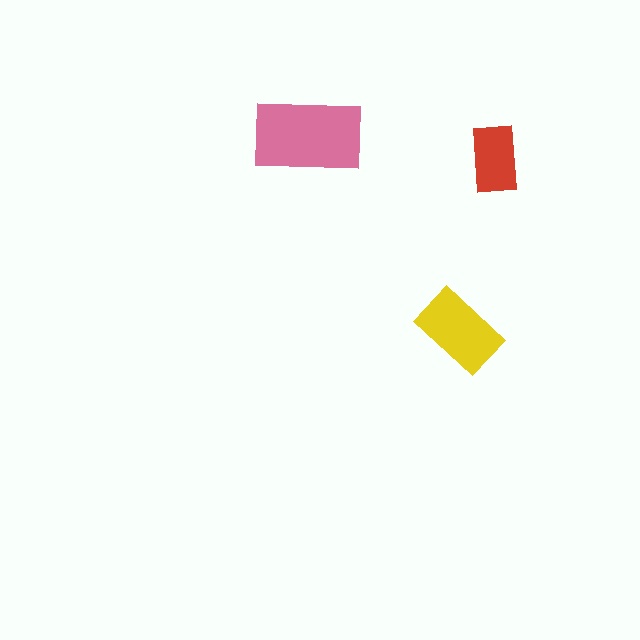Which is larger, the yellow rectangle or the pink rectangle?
The pink one.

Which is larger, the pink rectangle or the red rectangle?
The pink one.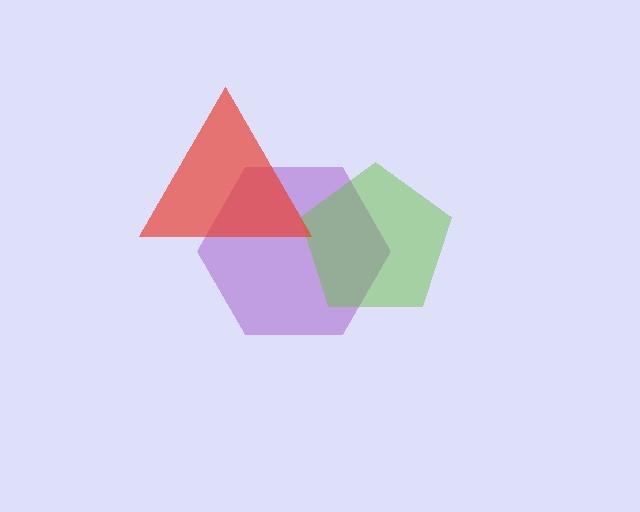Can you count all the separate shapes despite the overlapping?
Yes, there are 3 separate shapes.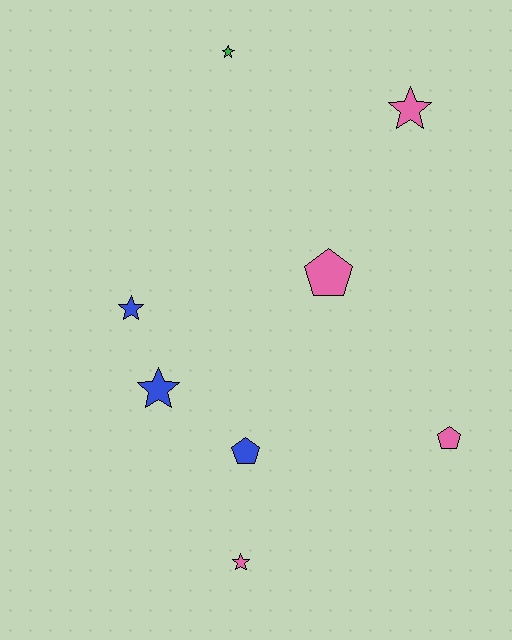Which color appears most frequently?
Pink, with 4 objects.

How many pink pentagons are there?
There are 2 pink pentagons.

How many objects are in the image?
There are 8 objects.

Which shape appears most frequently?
Star, with 5 objects.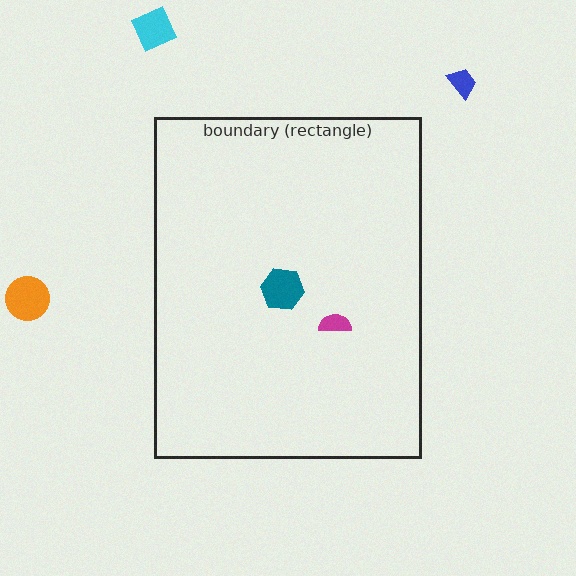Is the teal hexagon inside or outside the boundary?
Inside.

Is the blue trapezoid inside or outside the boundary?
Outside.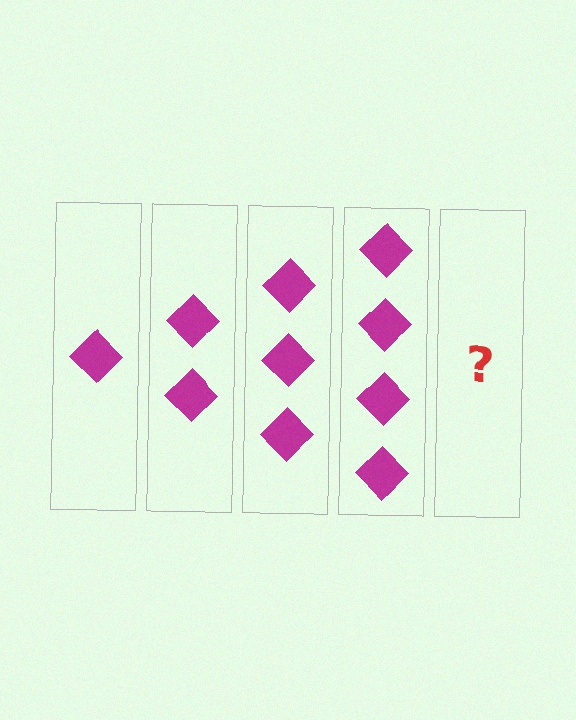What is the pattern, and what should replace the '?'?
The pattern is that each step adds one more diamond. The '?' should be 5 diamonds.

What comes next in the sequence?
The next element should be 5 diamonds.